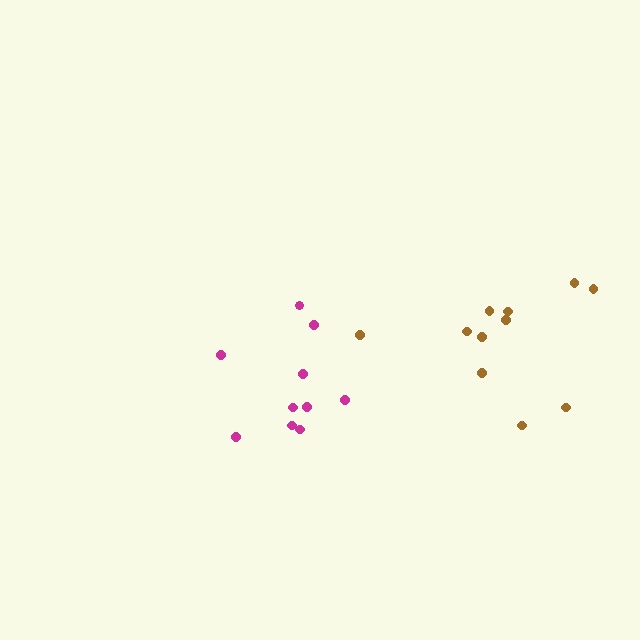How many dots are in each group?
Group 1: 11 dots, Group 2: 10 dots (21 total).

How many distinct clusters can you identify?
There are 2 distinct clusters.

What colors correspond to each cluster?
The clusters are colored: brown, magenta.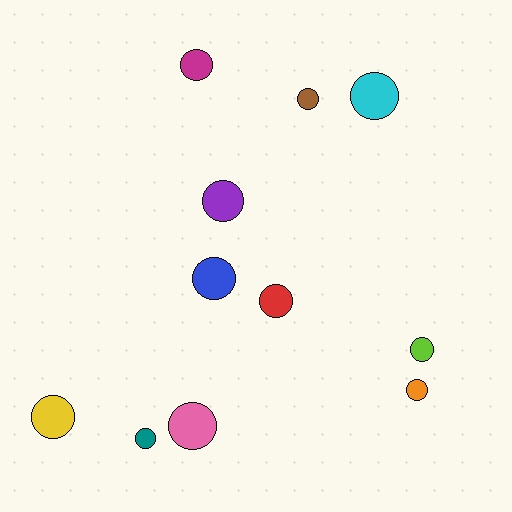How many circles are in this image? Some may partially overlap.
There are 11 circles.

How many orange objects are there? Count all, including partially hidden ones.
There is 1 orange object.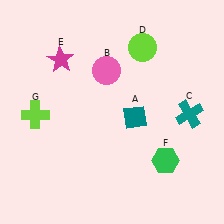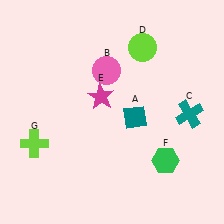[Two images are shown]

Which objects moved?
The objects that moved are: the magenta star (E), the lime cross (G).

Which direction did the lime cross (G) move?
The lime cross (G) moved down.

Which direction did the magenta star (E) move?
The magenta star (E) moved right.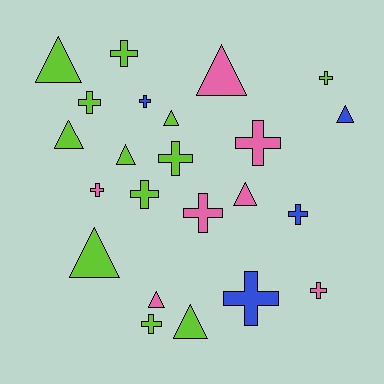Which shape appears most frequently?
Cross, with 13 objects.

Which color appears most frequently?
Lime, with 12 objects.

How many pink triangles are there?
There are 3 pink triangles.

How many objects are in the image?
There are 23 objects.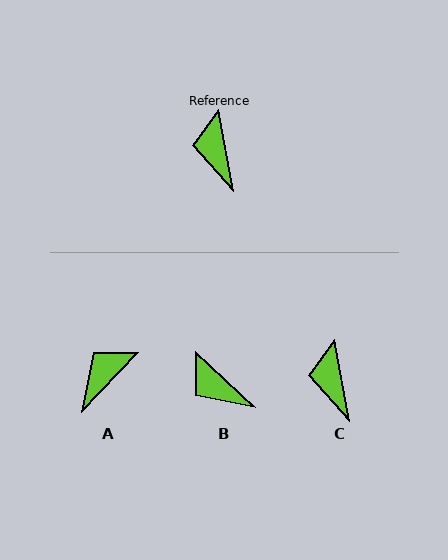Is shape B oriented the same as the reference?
No, it is off by about 36 degrees.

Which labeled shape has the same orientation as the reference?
C.